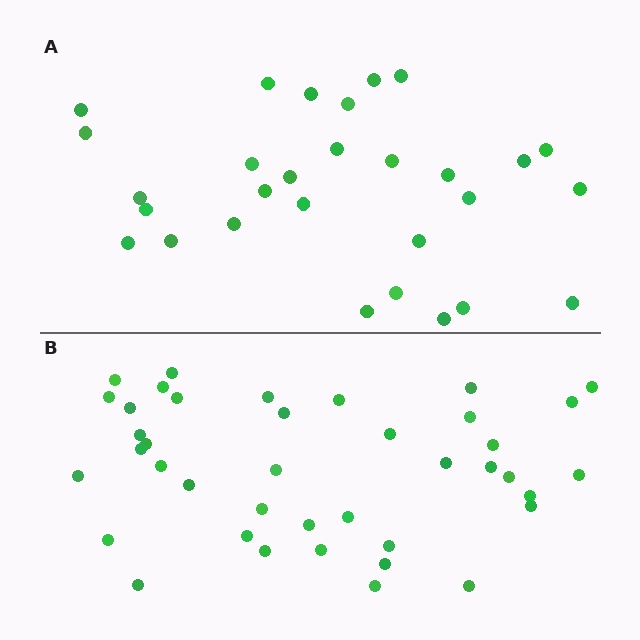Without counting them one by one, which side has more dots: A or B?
Region B (the bottom region) has more dots.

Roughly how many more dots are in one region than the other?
Region B has roughly 12 or so more dots than region A.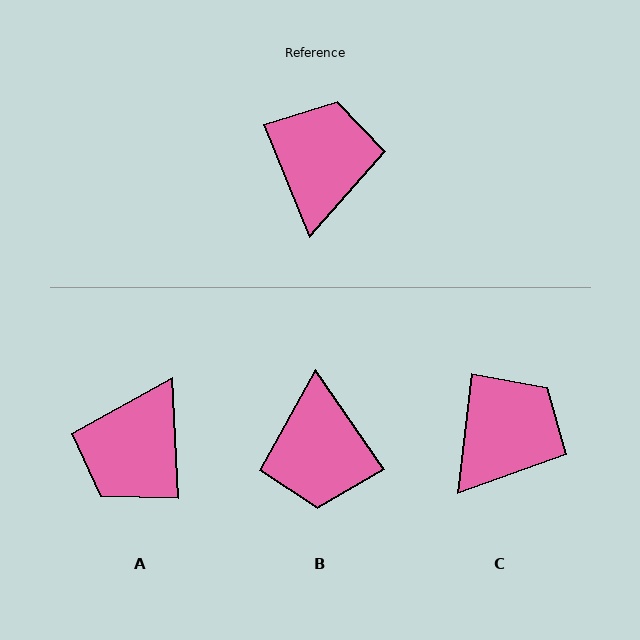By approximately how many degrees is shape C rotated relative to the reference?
Approximately 28 degrees clockwise.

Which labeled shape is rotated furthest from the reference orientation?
B, about 167 degrees away.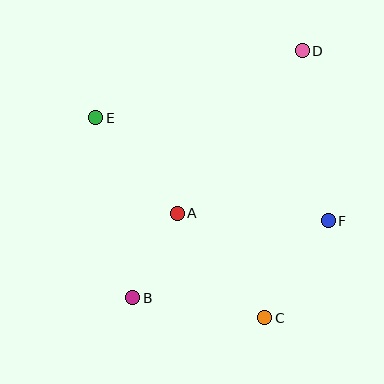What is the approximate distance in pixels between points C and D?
The distance between C and D is approximately 270 pixels.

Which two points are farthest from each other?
Points B and D are farthest from each other.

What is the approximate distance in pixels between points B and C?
The distance between B and C is approximately 133 pixels.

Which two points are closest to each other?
Points A and B are closest to each other.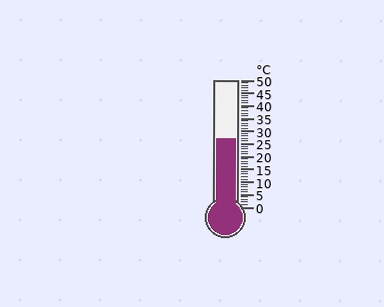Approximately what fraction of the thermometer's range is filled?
The thermometer is filled to approximately 55% of its range.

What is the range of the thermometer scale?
The thermometer scale ranges from 0°C to 50°C.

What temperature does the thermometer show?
The thermometer shows approximately 27°C.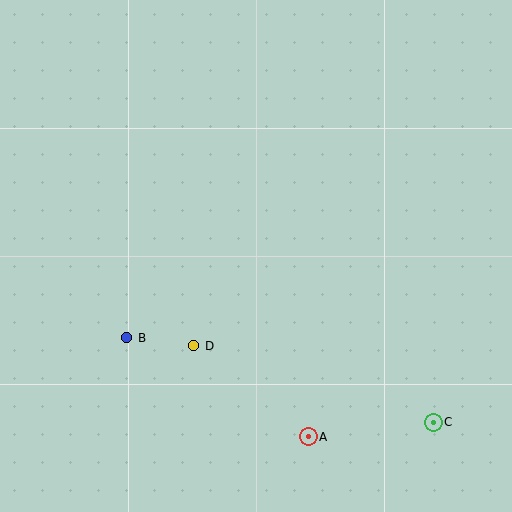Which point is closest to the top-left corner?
Point B is closest to the top-left corner.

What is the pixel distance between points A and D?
The distance between A and D is 146 pixels.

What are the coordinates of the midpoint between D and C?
The midpoint between D and C is at (313, 384).